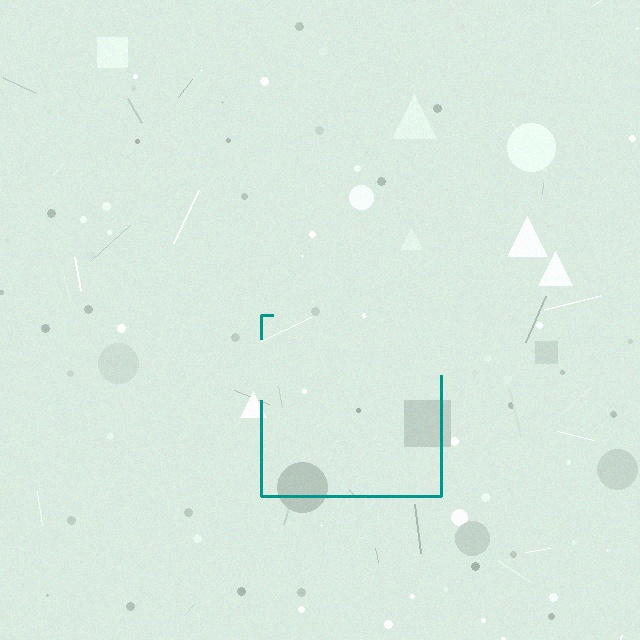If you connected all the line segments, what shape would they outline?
They would outline a square.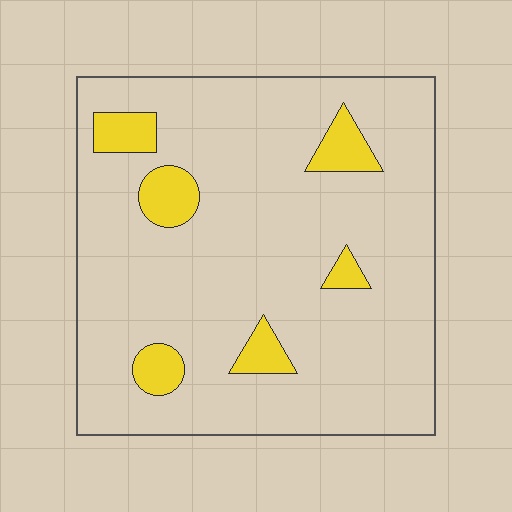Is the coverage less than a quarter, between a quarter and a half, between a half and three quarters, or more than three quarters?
Less than a quarter.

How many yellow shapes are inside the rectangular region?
6.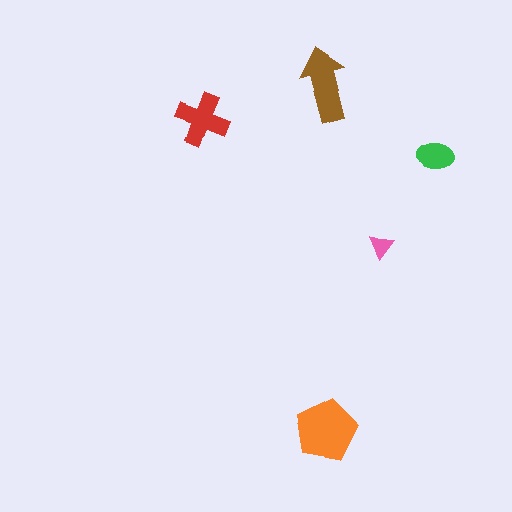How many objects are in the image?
There are 5 objects in the image.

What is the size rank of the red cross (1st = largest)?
3rd.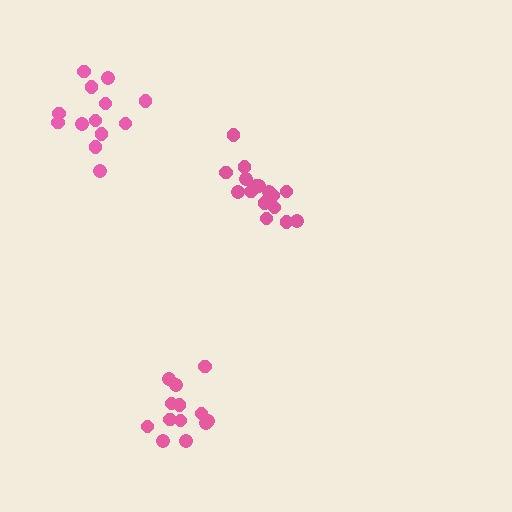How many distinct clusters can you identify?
There are 3 distinct clusters.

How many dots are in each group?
Group 1: 16 dots, Group 2: 13 dots, Group 3: 13 dots (42 total).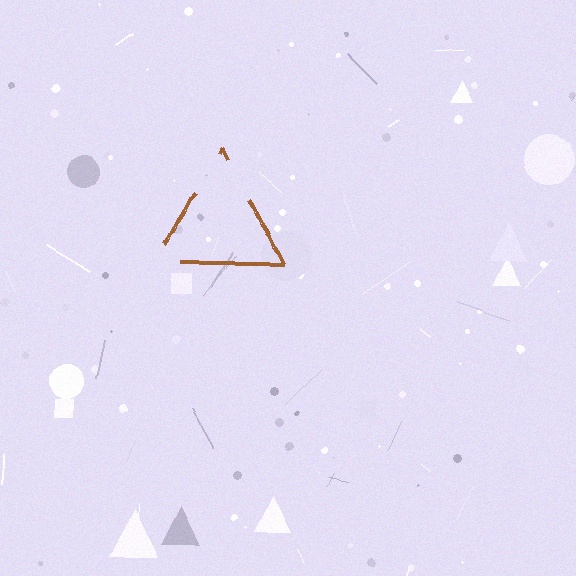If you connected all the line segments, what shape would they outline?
They would outline a triangle.